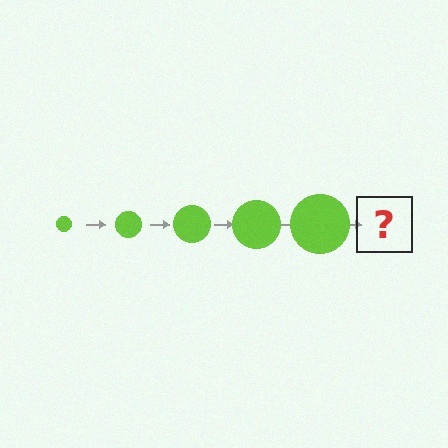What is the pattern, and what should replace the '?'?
The pattern is that the circle gets progressively larger each step. The '?' should be a lime circle, larger than the previous one.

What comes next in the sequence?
The next element should be a lime circle, larger than the previous one.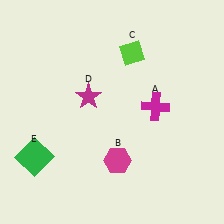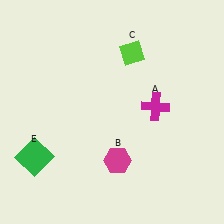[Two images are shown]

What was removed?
The magenta star (D) was removed in Image 2.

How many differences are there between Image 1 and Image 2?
There is 1 difference between the two images.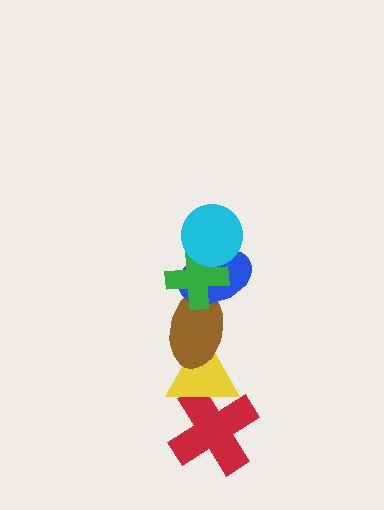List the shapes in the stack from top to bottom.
From top to bottom: the cyan circle, the green cross, the blue ellipse, the brown ellipse, the yellow triangle, the red cross.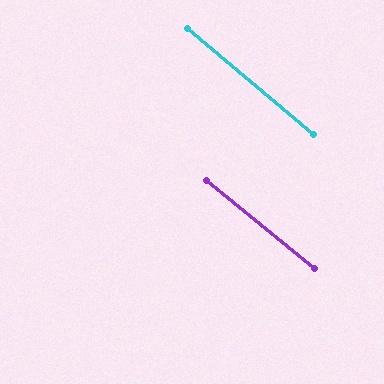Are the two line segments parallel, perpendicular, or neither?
Parallel — their directions differ by only 0.8°.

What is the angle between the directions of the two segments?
Approximately 1 degree.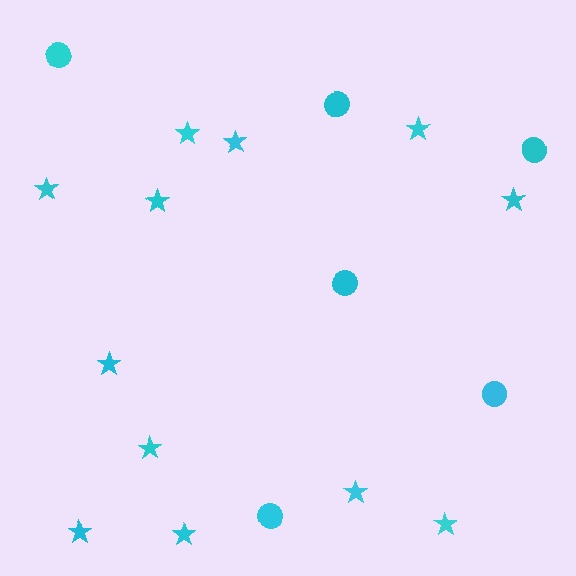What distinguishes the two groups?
There are 2 groups: one group of circles (6) and one group of stars (12).